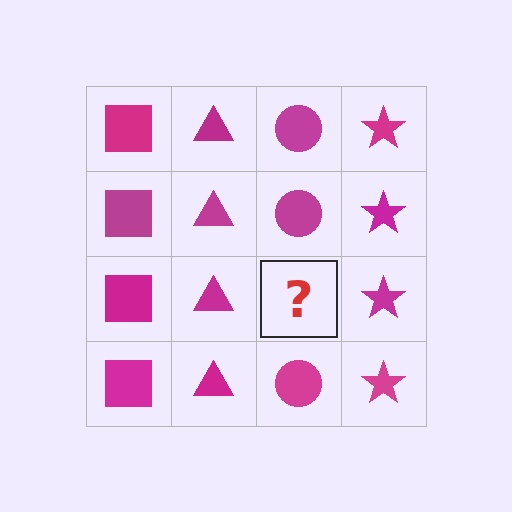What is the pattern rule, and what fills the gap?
The rule is that each column has a consistent shape. The gap should be filled with a magenta circle.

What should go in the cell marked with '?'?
The missing cell should contain a magenta circle.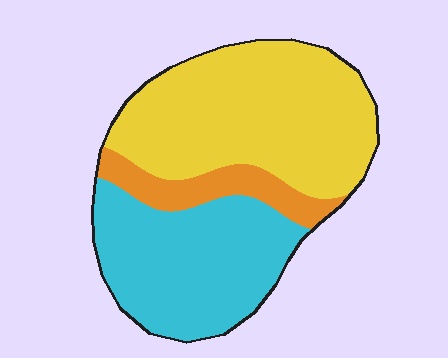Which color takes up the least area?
Orange, at roughly 10%.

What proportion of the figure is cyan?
Cyan covers around 40% of the figure.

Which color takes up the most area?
Yellow, at roughly 50%.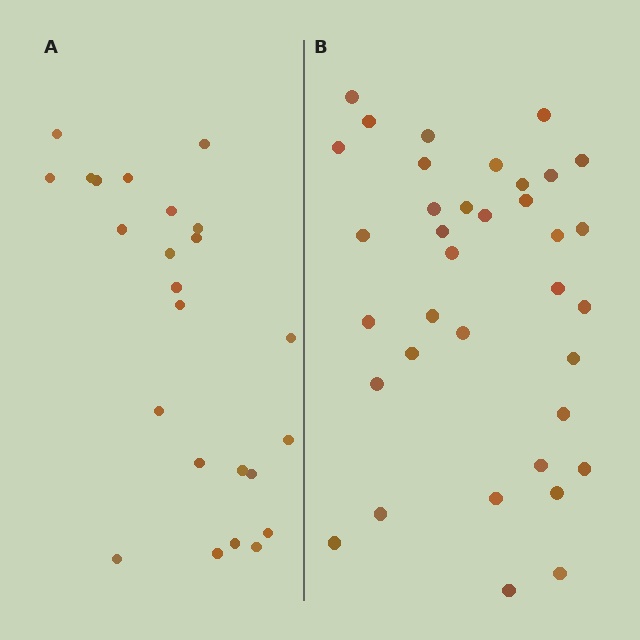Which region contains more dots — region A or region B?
Region B (the right region) has more dots.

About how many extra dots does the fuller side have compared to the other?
Region B has roughly 12 or so more dots than region A.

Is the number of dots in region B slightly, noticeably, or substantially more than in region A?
Region B has substantially more. The ratio is roughly 1.5 to 1.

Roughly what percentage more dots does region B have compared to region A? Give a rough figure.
About 50% more.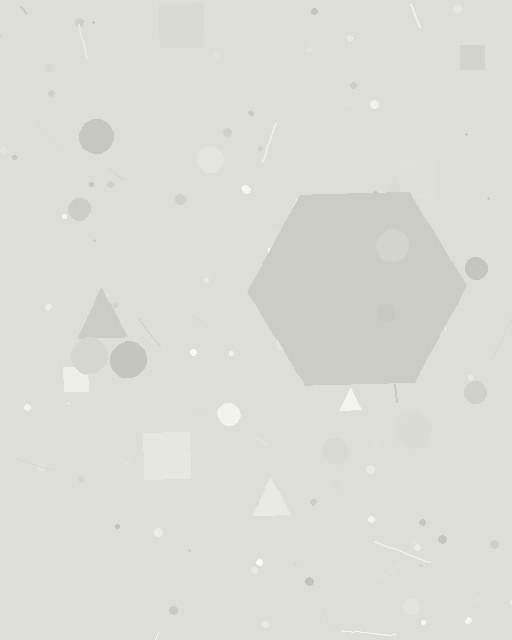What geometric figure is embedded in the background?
A hexagon is embedded in the background.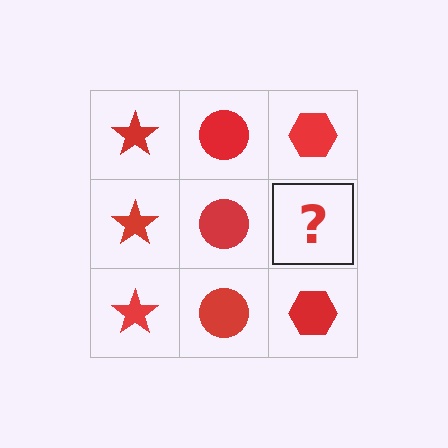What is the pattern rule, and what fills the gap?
The rule is that each column has a consistent shape. The gap should be filled with a red hexagon.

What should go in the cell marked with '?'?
The missing cell should contain a red hexagon.